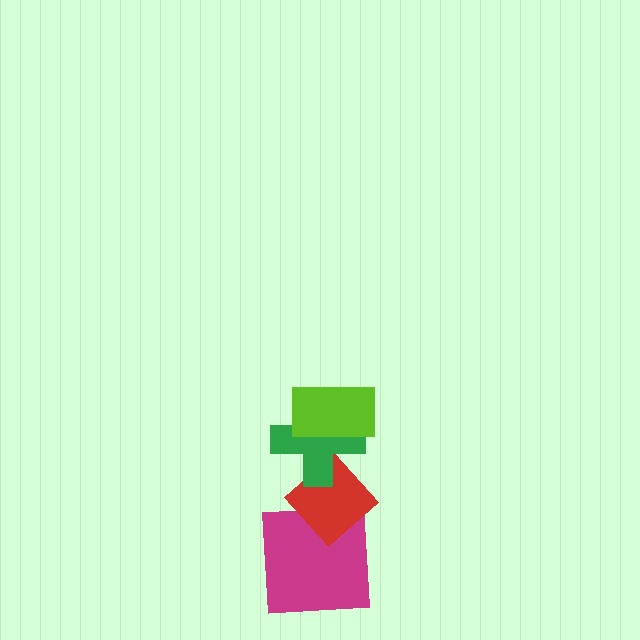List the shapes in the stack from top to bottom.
From top to bottom: the lime rectangle, the green cross, the red diamond, the magenta square.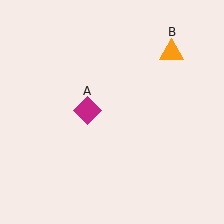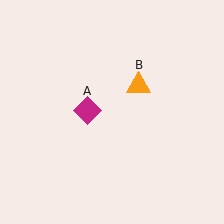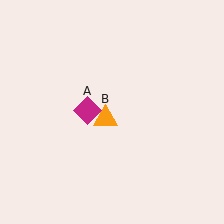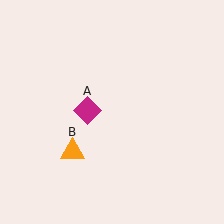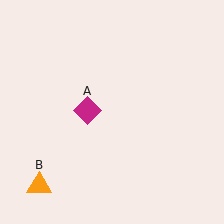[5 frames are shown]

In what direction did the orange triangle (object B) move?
The orange triangle (object B) moved down and to the left.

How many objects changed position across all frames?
1 object changed position: orange triangle (object B).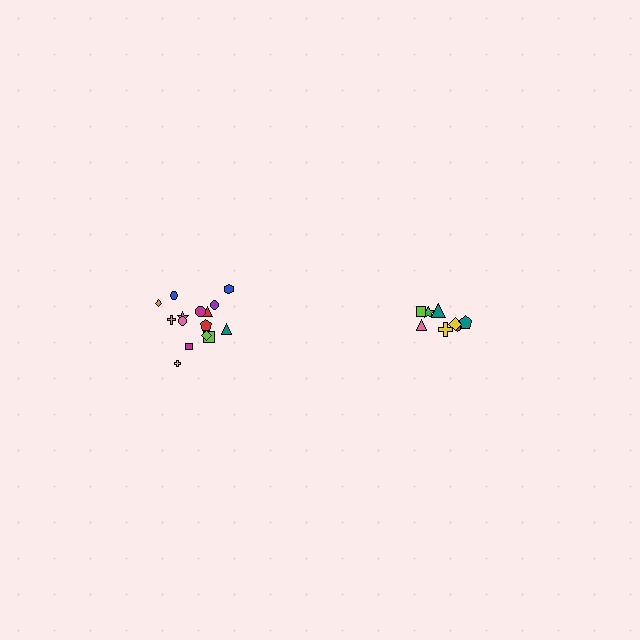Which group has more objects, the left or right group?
The left group.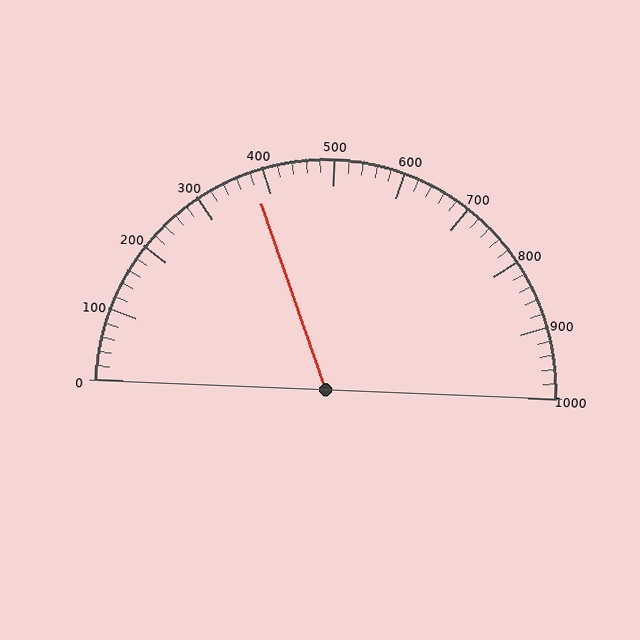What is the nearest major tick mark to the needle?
The nearest major tick mark is 400.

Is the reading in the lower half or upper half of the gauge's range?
The reading is in the lower half of the range (0 to 1000).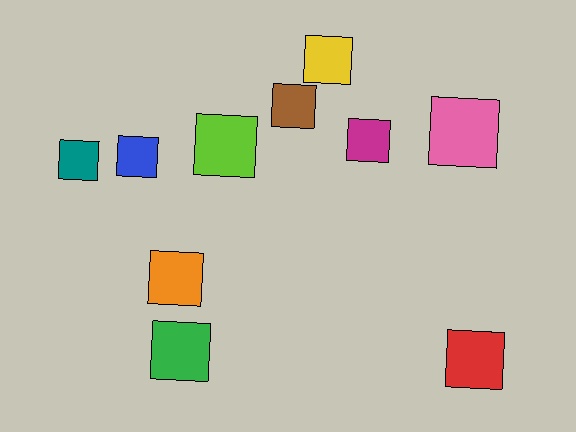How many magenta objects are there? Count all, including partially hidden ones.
There is 1 magenta object.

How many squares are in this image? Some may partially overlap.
There are 10 squares.